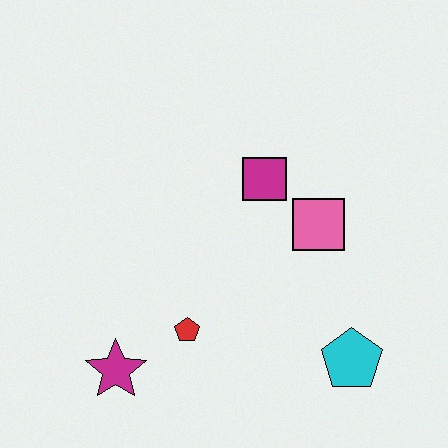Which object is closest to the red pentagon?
The magenta star is closest to the red pentagon.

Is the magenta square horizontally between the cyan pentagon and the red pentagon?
Yes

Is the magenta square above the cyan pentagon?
Yes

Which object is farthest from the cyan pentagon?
The magenta star is farthest from the cyan pentagon.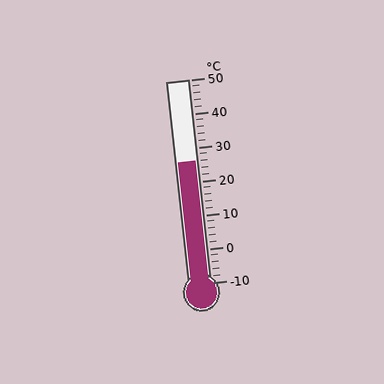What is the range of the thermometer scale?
The thermometer scale ranges from -10°C to 50°C.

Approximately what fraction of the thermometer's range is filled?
The thermometer is filled to approximately 60% of its range.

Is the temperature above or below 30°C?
The temperature is below 30°C.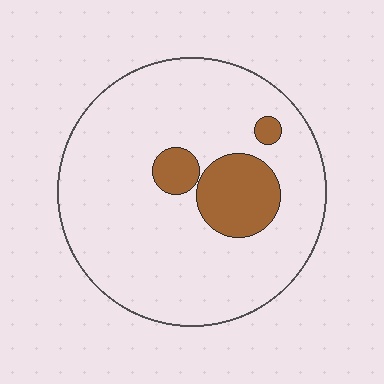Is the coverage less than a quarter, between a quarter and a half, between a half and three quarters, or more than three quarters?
Less than a quarter.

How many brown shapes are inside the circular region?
3.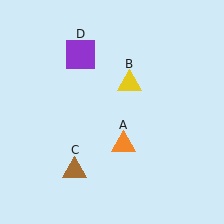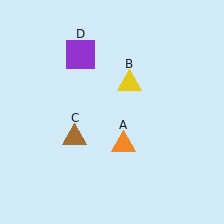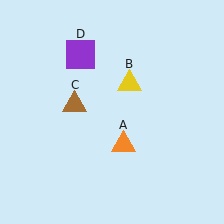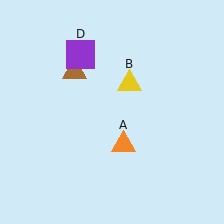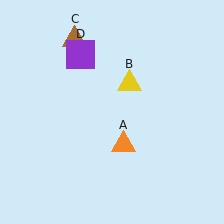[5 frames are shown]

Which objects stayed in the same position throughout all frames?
Orange triangle (object A) and yellow triangle (object B) and purple square (object D) remained stationary.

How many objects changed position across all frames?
1 object changed position: brown triangle (object C).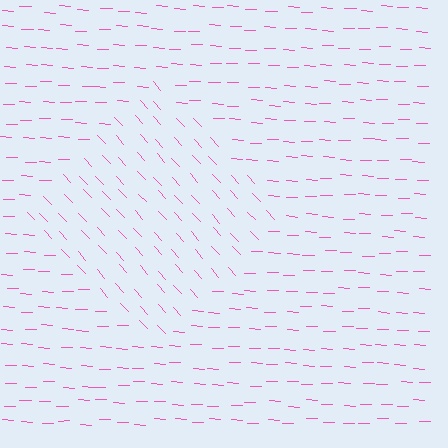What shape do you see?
I see a diamond.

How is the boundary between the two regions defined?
The boundary is defined purely by a change in line orientation (approximately 45 degrees difference). All lines are the same color and thickness.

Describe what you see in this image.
The image is filled with small pink line segments. A diamond region in the image has lines oriented differently from the surrounding lines, creating a visible texture boundary.